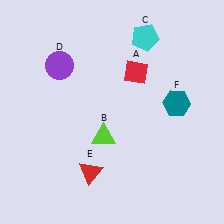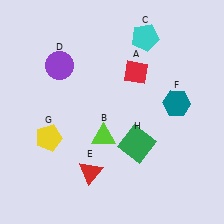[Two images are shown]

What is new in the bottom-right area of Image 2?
A green square (H) was added in the bottom-right area of Image 2.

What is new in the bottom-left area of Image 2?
A yellow pentagon (G) was added in the bottom-left area of Image 2.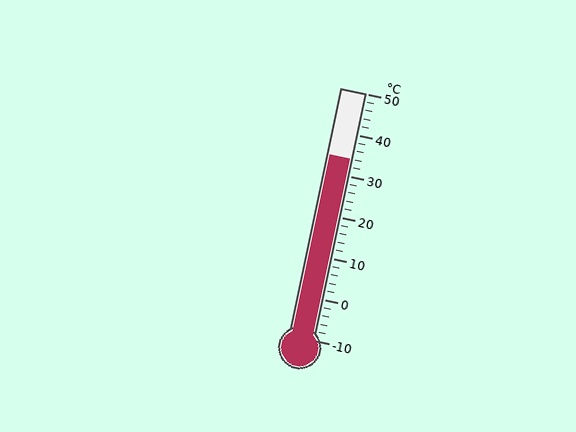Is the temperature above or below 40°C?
The temperature is below 40°C.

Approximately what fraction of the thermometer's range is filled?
The thermometer is filled to approximately 75% of its range.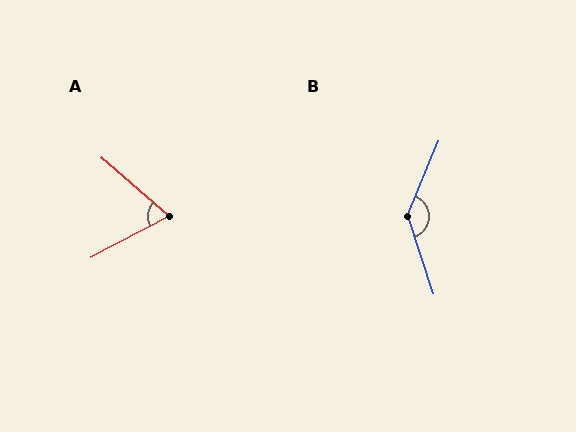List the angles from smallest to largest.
A (69°), B (139°).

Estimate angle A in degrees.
Approximately 69 degrees.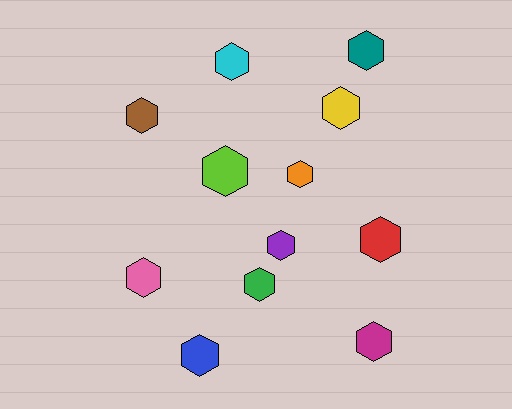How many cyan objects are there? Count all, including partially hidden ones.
There is 1 cyan object.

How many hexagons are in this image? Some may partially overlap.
There are 12 hexagons.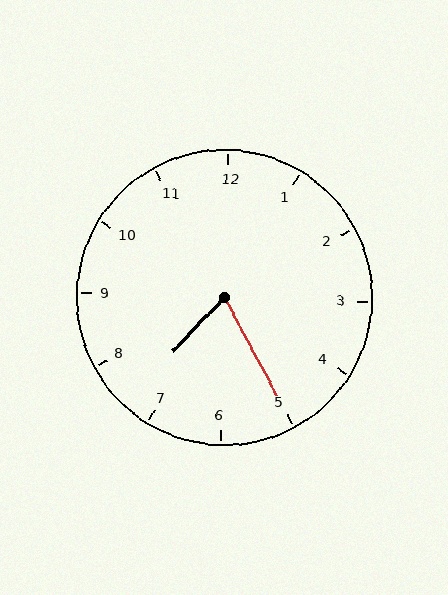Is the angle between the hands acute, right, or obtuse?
It is acute.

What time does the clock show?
7:25.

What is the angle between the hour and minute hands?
Approximately 72 degrees.